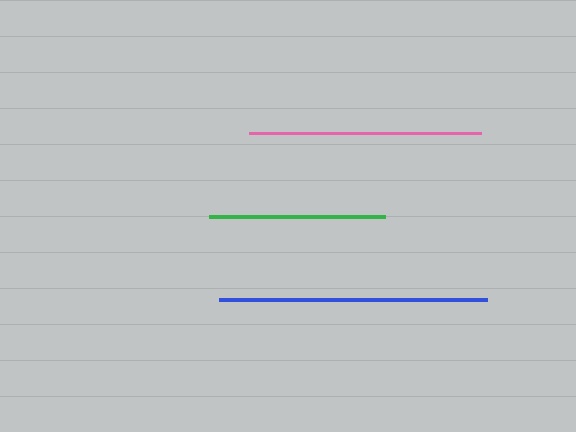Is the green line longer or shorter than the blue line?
The blue line is longer than the green line.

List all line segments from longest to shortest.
From longest to shortest: blue, pink, green.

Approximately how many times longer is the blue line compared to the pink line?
The blue line is approximately 1.2 times the length of the pink line.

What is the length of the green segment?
The green segment is approximately 177 pixels long.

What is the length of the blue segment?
The blue segment is approximately 268 pixels long.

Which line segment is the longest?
The blue line is the longest at approximately 268 pixels.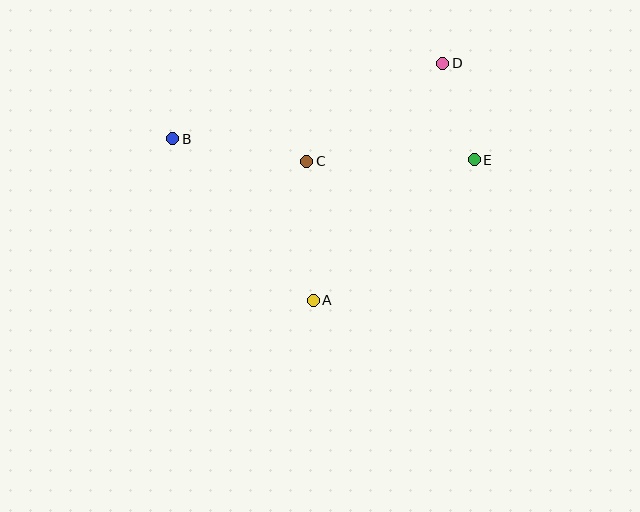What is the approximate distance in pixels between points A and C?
The distance between A and C is approximately 139 pixels.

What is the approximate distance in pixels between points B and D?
The distance between B and D is approximately 281 pixels.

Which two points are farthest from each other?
Points B and E are farthest from each other.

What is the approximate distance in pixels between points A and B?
The distance between A and B is approximately 214 pixels.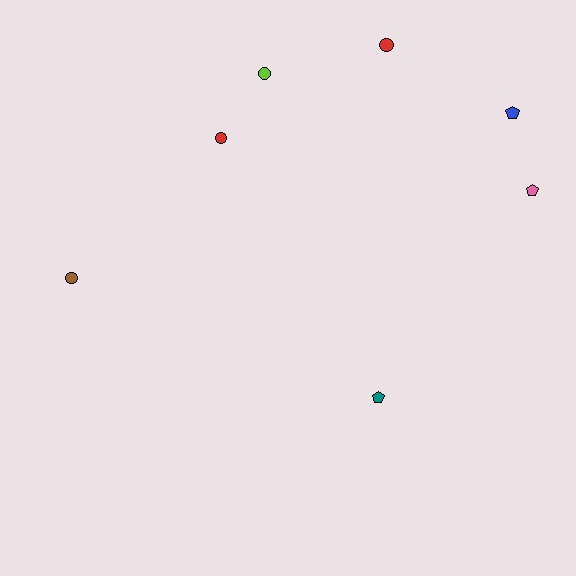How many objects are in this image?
There are 7 objects.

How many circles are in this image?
There are 4 circles.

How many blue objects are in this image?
There is 1 blue object.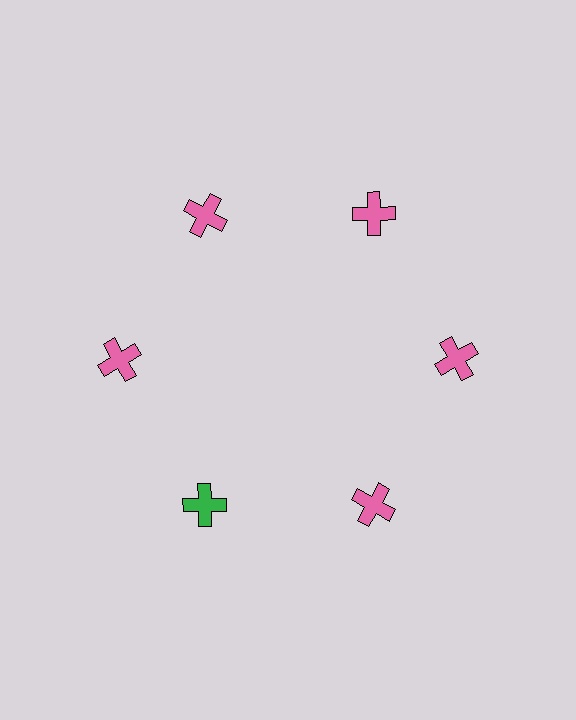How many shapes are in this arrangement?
There are 6 shapes arranged in a ring pattern.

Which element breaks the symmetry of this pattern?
The green cross at roughly the 7 o'clock position breaks the symmetry. All other shapes are pink crosses.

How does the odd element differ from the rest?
It has a different color: green instead of pink.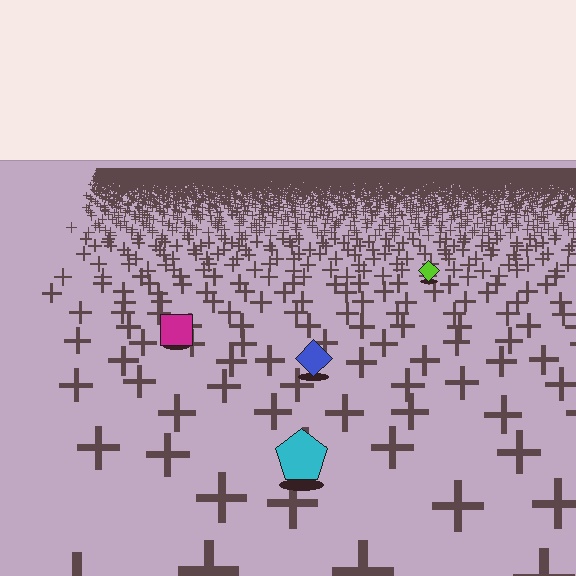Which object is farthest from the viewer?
The lime diamond is farthest from the viewer. It appears smaller and the ground texture around it is denser.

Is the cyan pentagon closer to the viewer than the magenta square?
Yes. The cyan pentagon is closer — you can tell from the texture gradient: the ground texture is coarser near it.